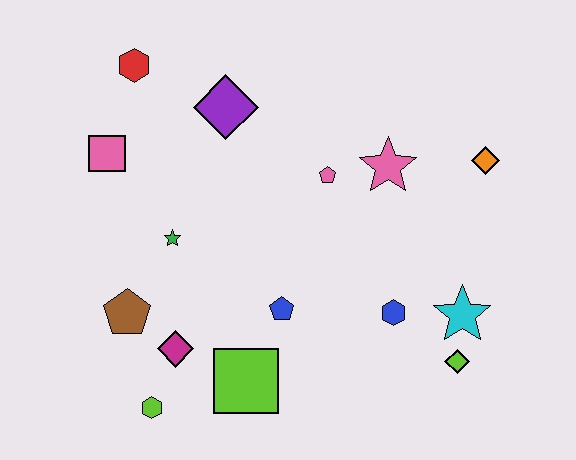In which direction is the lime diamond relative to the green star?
The lime diamond is to the right of the green star.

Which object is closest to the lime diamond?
The cyan star is closest to the lime diamond.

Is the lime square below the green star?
Yes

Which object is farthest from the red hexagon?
The lime diamond is farthest from the red hexagon.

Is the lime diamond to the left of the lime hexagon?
No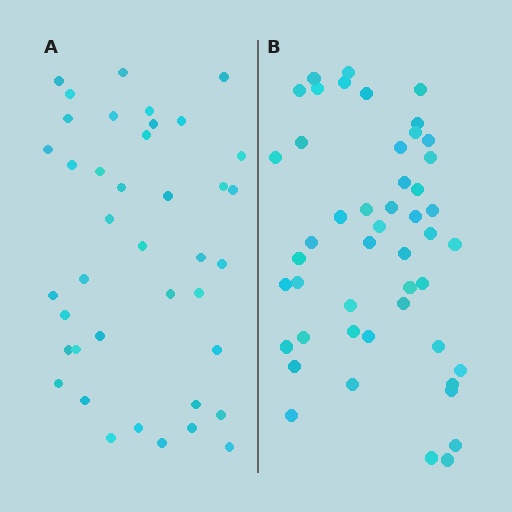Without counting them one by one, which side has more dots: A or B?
Region B (the right region) has more dots.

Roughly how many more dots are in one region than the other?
Region B has roughly 8 or so more dots than region A.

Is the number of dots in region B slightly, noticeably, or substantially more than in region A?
Region B has only slightly more — the two regions are fairly close. The ratio is roughly 1.2 to 1.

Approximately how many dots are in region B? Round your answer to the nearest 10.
About 50 dots. (The exact count is 48, which rounds to 50.)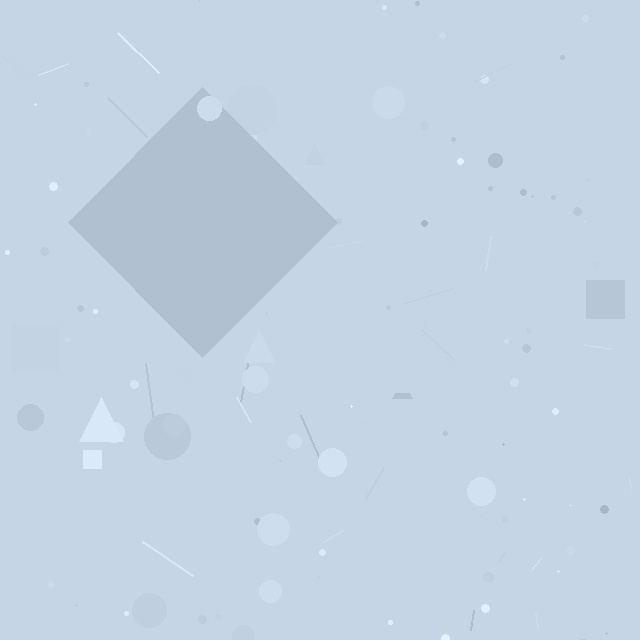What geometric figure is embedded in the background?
A diamond is embedded in the background.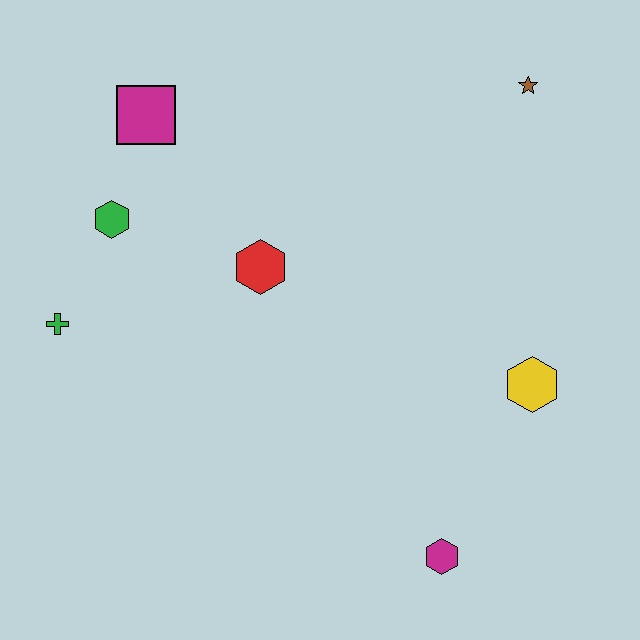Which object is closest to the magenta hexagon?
The yellow hexagon is closest to the magenta hexagon.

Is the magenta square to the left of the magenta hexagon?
Yes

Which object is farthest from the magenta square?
The magenta hexagon is farthest from the magenta square.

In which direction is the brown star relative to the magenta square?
The brown star is to the right of the magenta square.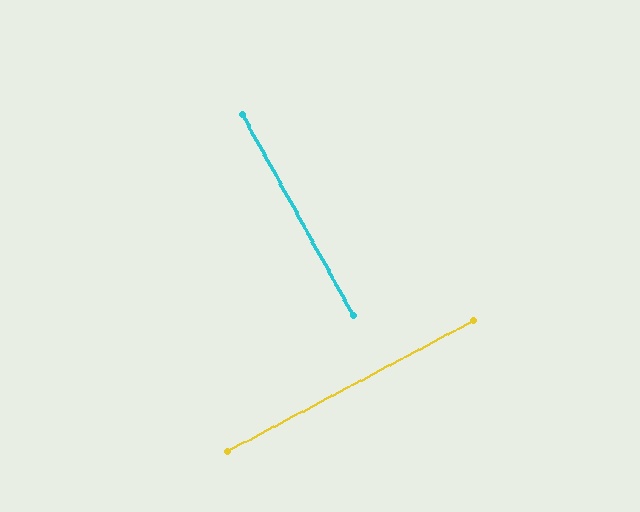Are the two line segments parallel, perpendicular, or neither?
Perpendicular — they meet at approximately 89°.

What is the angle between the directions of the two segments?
Approximately 89 degrees.